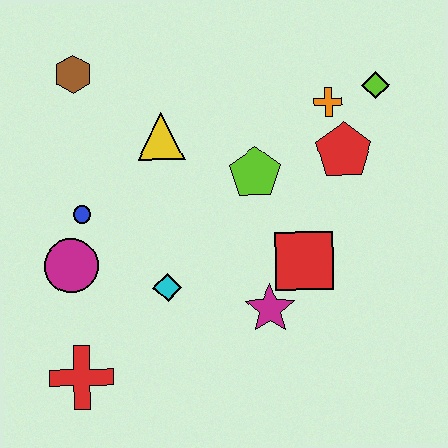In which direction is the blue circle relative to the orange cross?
The blue circle is to the left of the orange cross.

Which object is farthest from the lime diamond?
The red cross is farthest from the lime diamond.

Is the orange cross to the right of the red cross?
Yes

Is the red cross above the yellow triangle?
No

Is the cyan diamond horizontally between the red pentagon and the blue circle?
Yes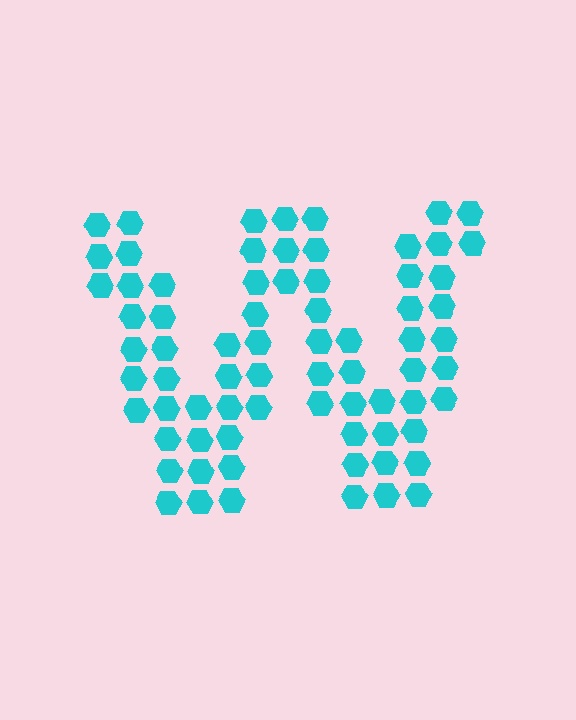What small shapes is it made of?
It is made of small hexagons.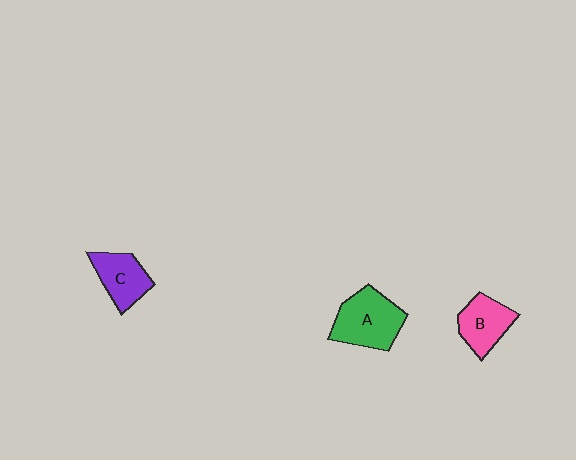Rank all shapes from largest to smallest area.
From largest to smallest: A (green), C (purple), B (pink).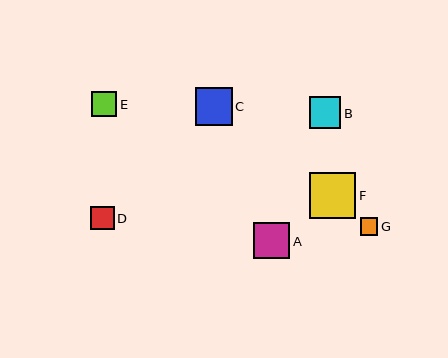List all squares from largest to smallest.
From largest to smallest: F, C, A, B, E, D, G.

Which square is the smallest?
Square G is the smallest with a size of approximately 18 pixels.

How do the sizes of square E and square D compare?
Square E and square D are approximately the same size.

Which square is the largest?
Square F is the largest with a size of approximately 46 pixels.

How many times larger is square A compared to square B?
Square A is approximately 1.2 times the size of square B.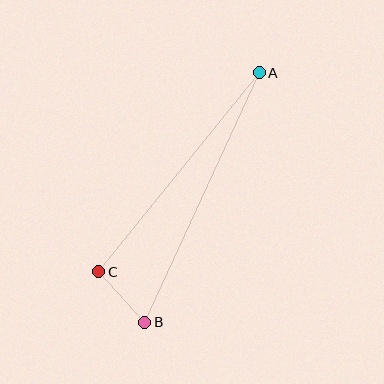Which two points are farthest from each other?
Points A and B are farthest from each other.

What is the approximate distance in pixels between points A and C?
The distance between A and C is approximately 256 pixels.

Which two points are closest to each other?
Points B and C are closest to each other.